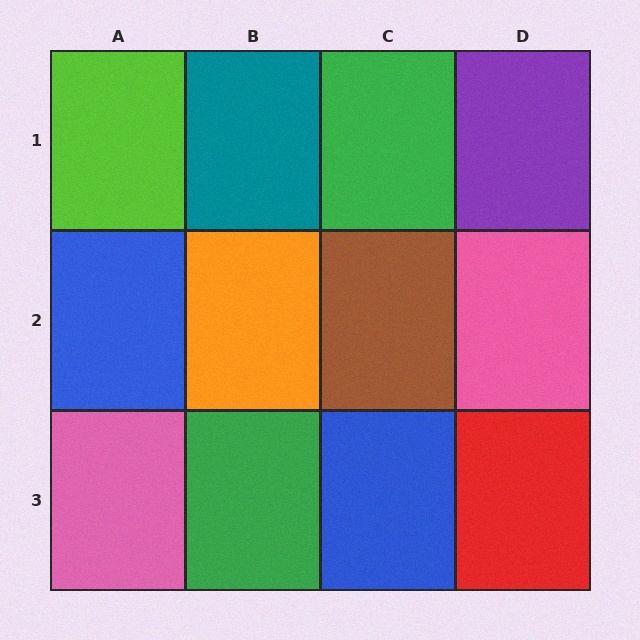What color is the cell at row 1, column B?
Teal.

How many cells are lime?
1 cell is lime.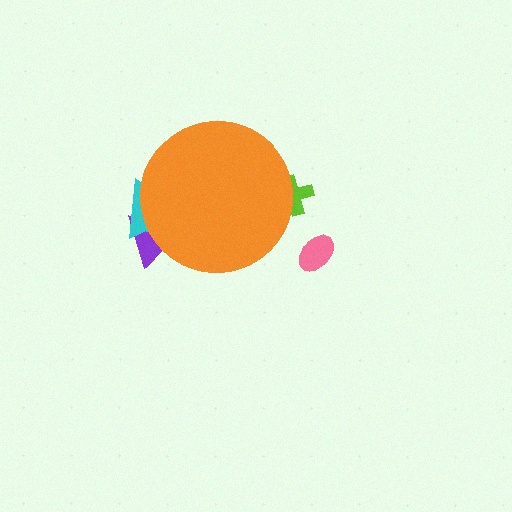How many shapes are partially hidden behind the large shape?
3 shapes are partially hidden.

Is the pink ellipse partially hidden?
No, the pink ellipse is fully visible.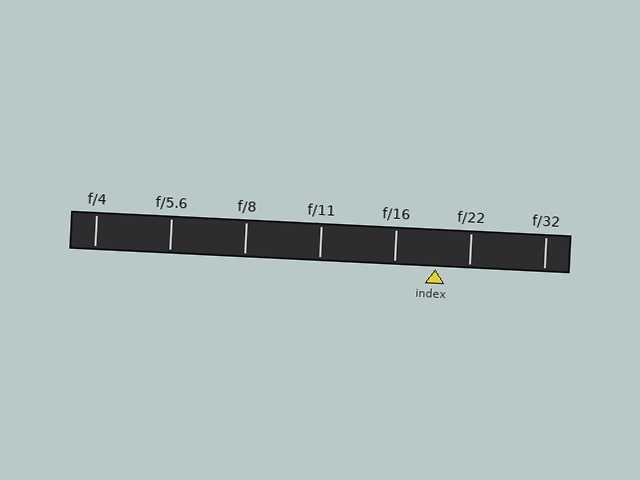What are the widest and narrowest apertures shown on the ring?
The widest aperture shown is f/4 and the narrowest is f/32.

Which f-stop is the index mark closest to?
The index mark is closest to f/22.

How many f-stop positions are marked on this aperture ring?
There are 7 f-stop positions marked.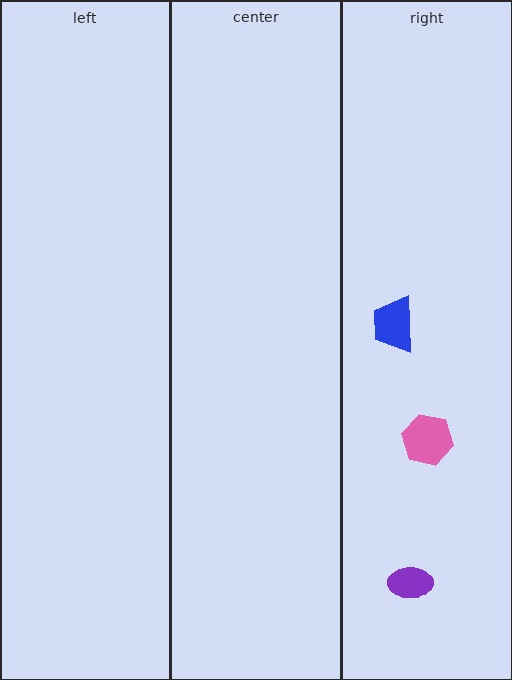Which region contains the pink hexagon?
The right region.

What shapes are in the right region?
The pink hexagon, the blue trapezoid, the purple ellipse.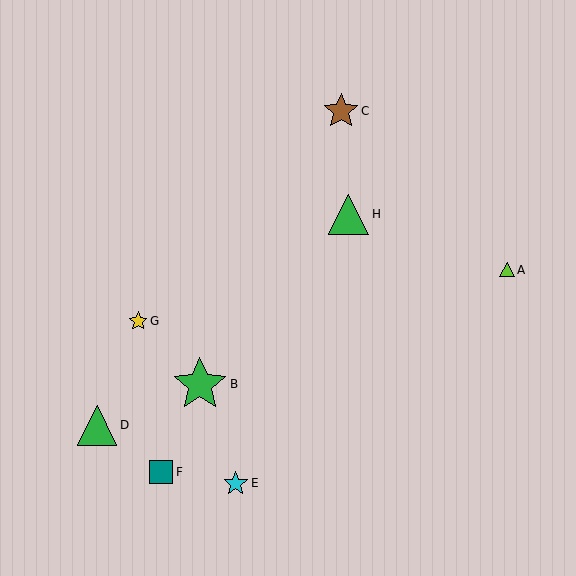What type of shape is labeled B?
Shape B is a green star.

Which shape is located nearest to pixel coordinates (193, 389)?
The green star (labeled B) at (200, 384) is nearest to that location.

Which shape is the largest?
The green star (labeled B) is the largest.